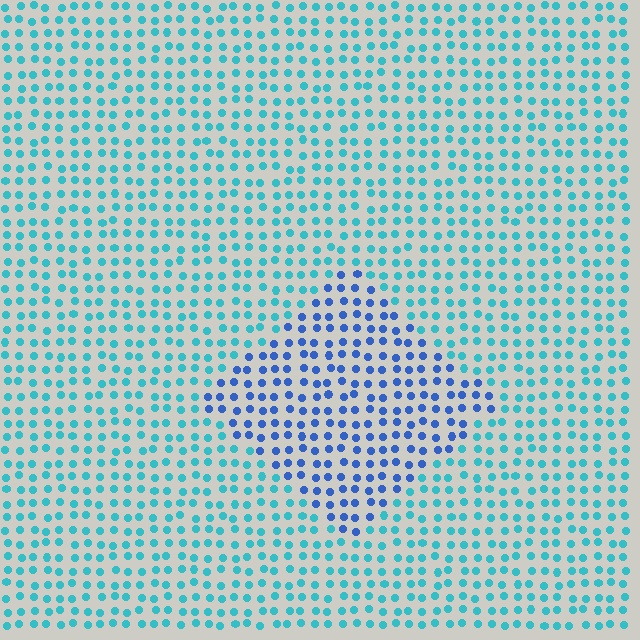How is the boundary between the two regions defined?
The boundary is defined purely by a slight shift in hue (about 38 degrees). Spacing, size, and orientation are identical on both sides.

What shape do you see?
I see a diamond.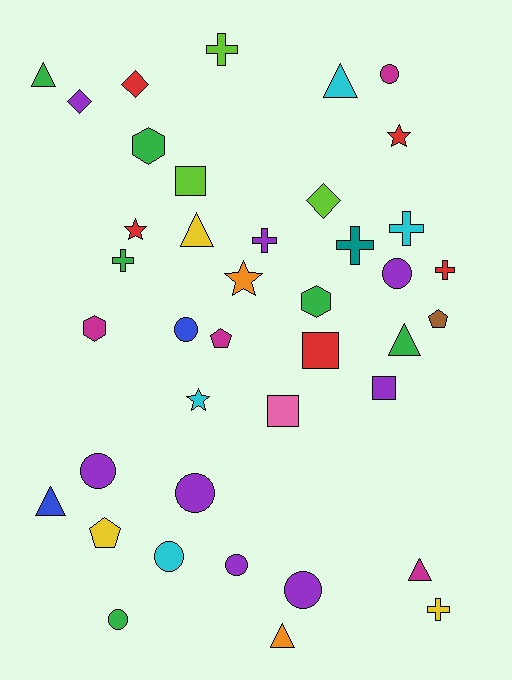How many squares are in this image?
There are 4 squares.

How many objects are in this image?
There are 40 objects.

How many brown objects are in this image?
There is 1 brown object.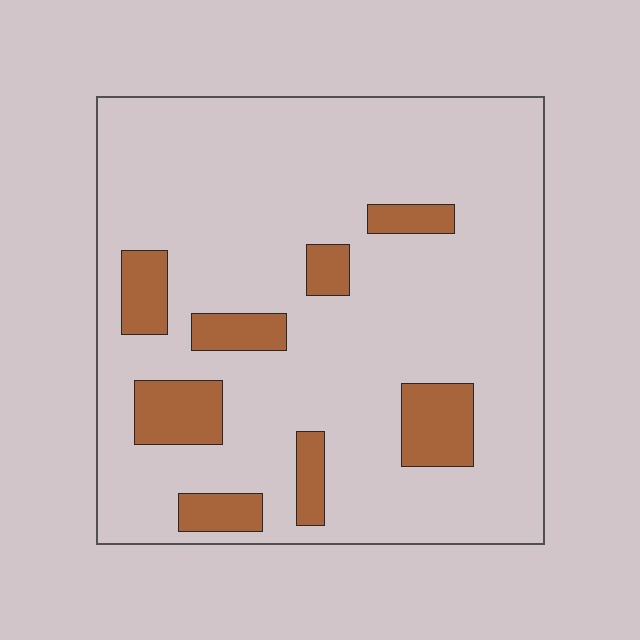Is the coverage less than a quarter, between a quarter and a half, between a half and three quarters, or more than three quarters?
Less than a quarter.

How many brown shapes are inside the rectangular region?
8.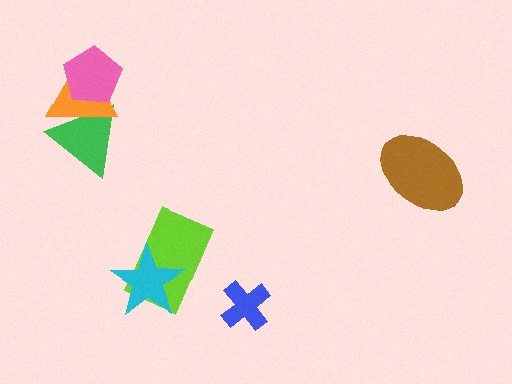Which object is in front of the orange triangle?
The pink pentagon is in front of the orange triangle.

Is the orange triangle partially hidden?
Yes, it is partially covered by another shape.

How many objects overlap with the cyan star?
1 object overlaps with the cyan star.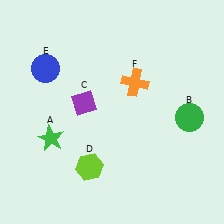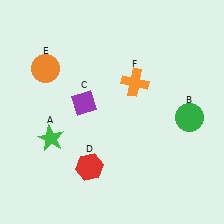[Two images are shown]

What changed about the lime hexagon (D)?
In Image 1, D is lime. In Image 2, it changed to red.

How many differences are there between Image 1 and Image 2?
There are 2 differences between the two images.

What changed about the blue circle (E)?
In Image 1, E is blue. In Image 2, it changed to orange.